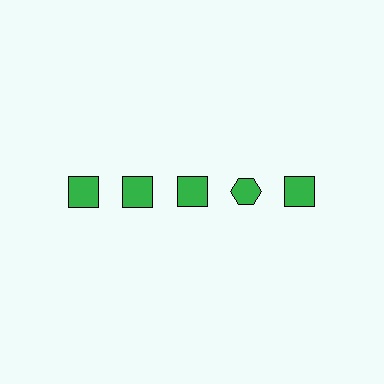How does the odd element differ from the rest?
It has a different shape: hexagon instead of square.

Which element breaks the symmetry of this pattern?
The green hexagon in the top row, second from right column breaks the symmetry. All other shapes are green squares.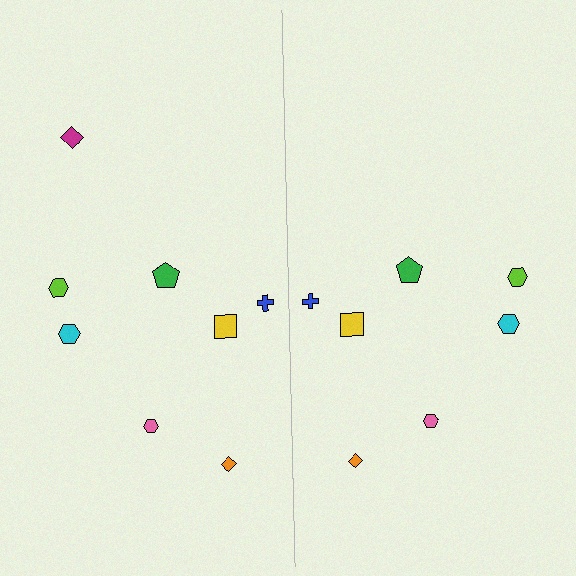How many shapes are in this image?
There are 15 shapes in this image.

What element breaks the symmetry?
A magenta diamond is missing from the right side.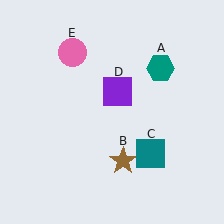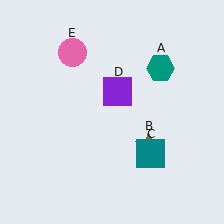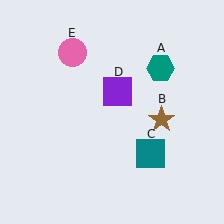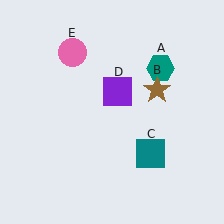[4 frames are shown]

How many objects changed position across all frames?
1 object changed position: brown star (object B).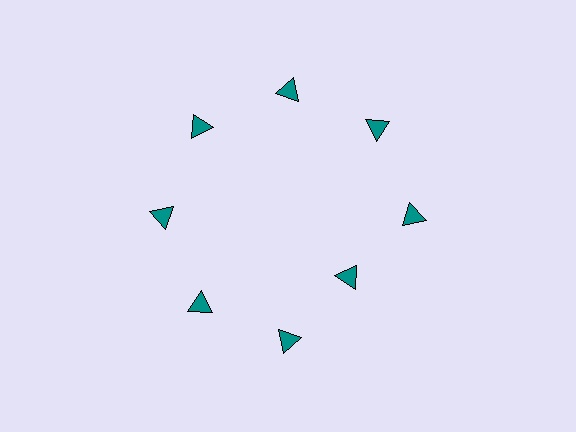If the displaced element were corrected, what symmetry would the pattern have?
It would have 8-fold rotational symmetry — the pattern would map onto itself every 45 degrees.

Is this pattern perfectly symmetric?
No. The 8 teal triangles are arranged in a ring, but one element near the 4 o'clock position is pulled inward toward the center, breaking the 8-fold rotational symmetry.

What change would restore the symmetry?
The symmetry would be restored by moving it outward, back onto the ring so that all 8 triangles sit at equal angles and equal distance from the center.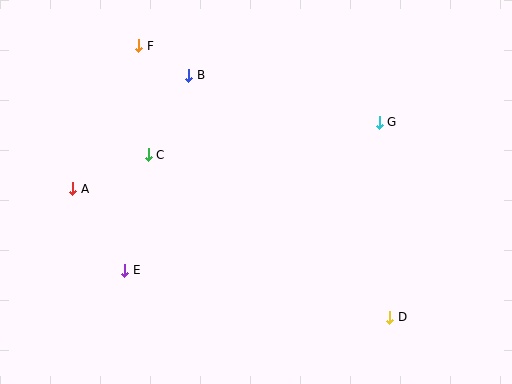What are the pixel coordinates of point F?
Point F is at (139, 46).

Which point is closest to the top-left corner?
Point F is closest to the top-left corner.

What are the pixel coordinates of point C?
Point C is at (148, 155).